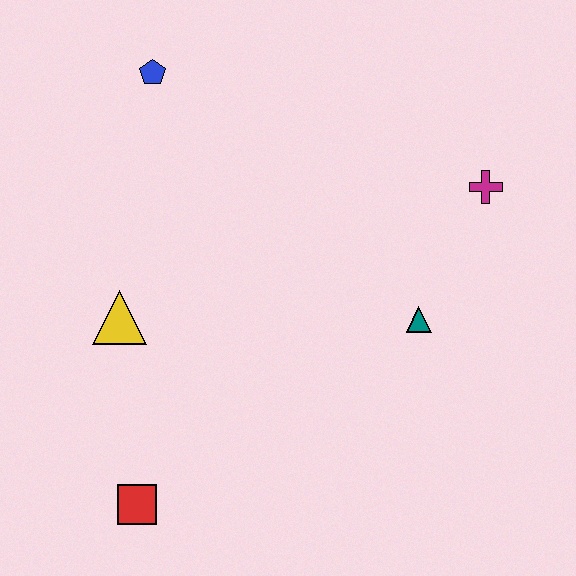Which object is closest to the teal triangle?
The magenta cross is closest to the teal triangle.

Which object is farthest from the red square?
The magenta cross is farthest from the red square.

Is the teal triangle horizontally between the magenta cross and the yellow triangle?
Yes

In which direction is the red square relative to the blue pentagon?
The red square is below the blue pentagon.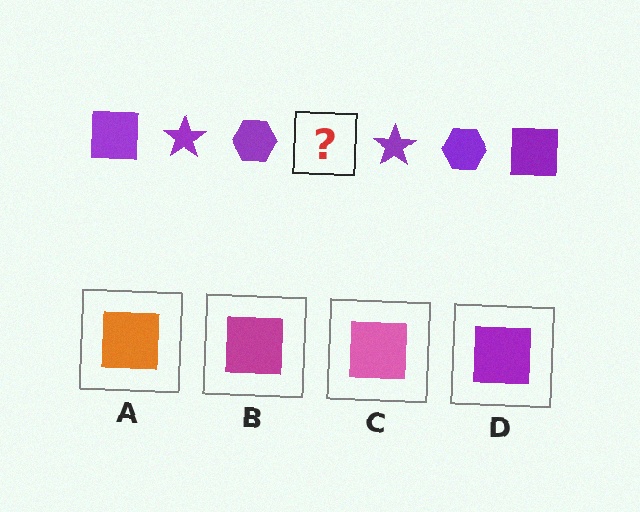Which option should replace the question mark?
Option D.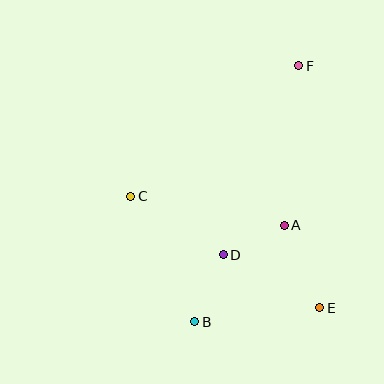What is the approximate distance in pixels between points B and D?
The distance between B and D is approximately 73 pixels.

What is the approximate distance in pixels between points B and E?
The distance between B and E is approximately 126 pixels.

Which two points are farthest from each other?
Points B and F are farthest from each other.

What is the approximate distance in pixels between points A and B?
The distance between A and B is approximately 132 pixels.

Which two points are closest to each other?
Points A and D are closest to each other.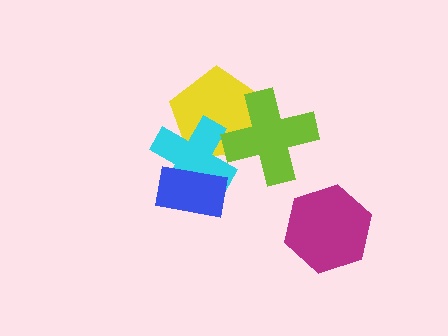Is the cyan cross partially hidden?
Yes, it is partially covered by another shape.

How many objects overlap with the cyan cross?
3 objects overlap with the cyan cross.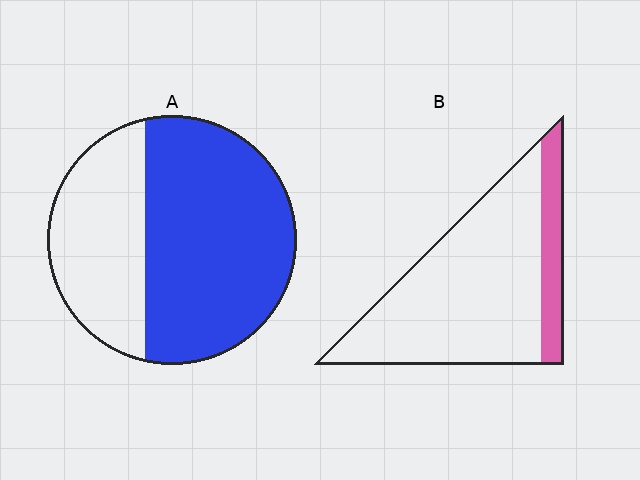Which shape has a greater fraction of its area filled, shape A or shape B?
Shape A.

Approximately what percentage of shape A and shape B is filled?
A is approximately 65% and B is approximately 20%.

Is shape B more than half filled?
No.